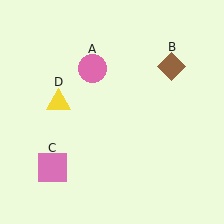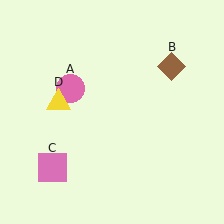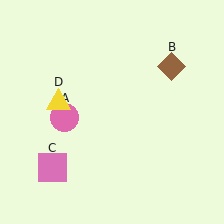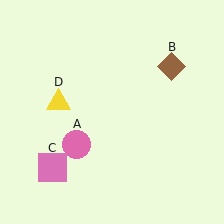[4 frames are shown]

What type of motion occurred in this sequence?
The pink circle (object A) rotated counterclockwise around the center of the scene.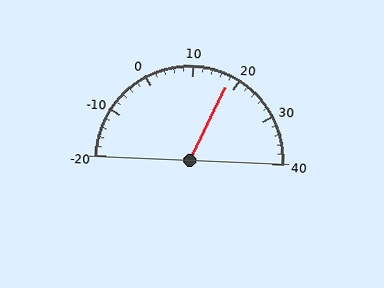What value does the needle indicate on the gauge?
The needle indicates approximately 18.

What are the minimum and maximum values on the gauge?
The gauge ranges from -20 to 40.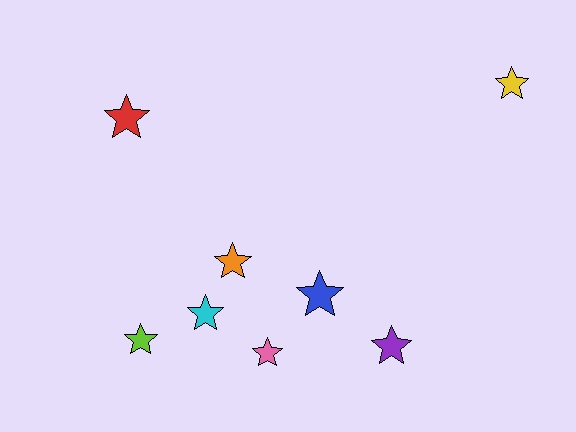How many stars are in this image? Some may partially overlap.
There are 8 stars.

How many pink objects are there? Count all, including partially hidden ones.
There is 1 pink object.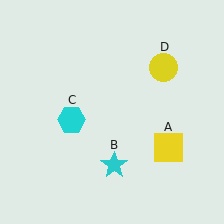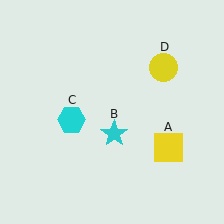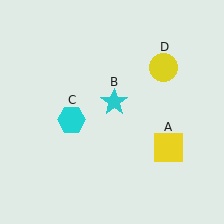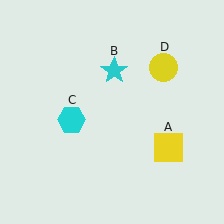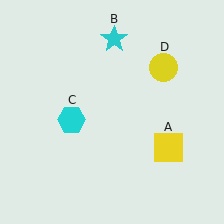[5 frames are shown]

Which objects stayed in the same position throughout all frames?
Yellow square (object A) and cyan hexagon (object C) and yellow circle (object D) remained stationary.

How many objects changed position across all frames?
1 object changed position: cyan star (object B).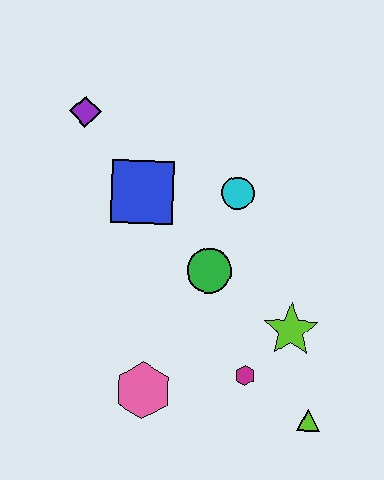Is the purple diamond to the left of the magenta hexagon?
Yes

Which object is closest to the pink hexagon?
The magenta hexagon is closest to the pink hexagon.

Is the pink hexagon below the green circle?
Yes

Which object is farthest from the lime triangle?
The purple diamond is farthest from the lime triangle.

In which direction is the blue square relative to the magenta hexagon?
The blue square is above the magenta hexagon.